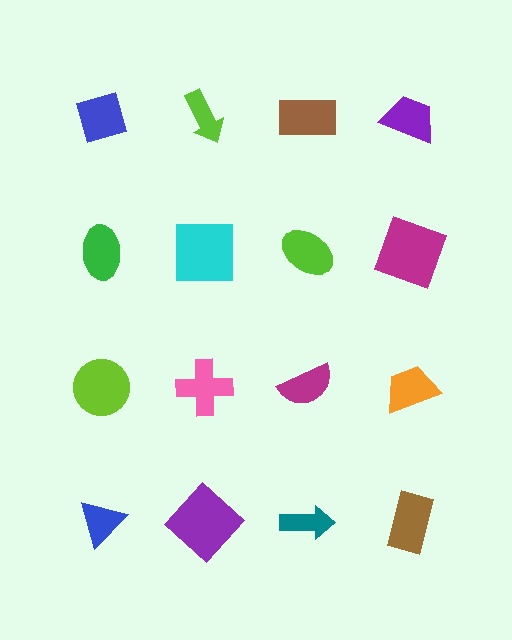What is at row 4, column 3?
A teal arrow.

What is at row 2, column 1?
A green ellipse.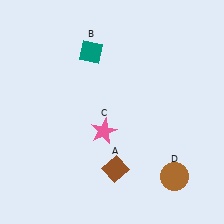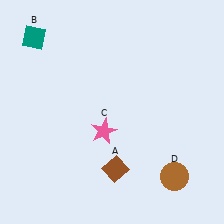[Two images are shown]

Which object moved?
The teal diamond (B) moved left.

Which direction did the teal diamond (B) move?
The teal diamond (B) moved left.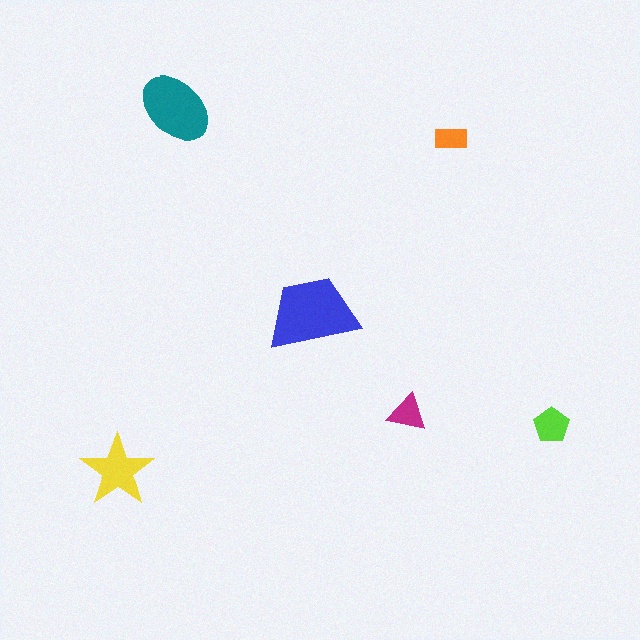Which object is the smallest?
The orange rectangle.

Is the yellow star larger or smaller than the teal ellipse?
Smaller.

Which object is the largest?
The blue trapezoid.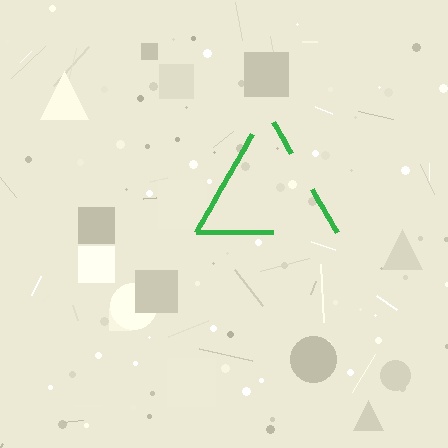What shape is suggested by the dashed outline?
The dashed outline suggests a triangle.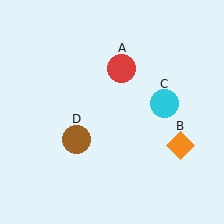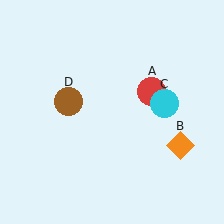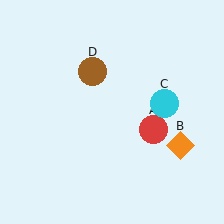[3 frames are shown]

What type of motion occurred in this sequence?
The red circle (object A), brown circle (object D) rotated clockwise around the center of the scene.